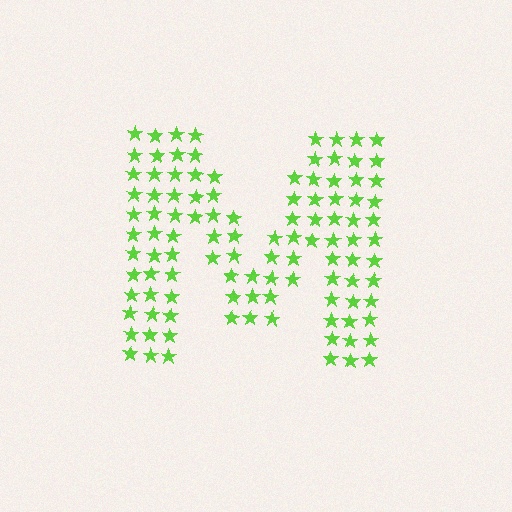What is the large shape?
The large shape is the letter M.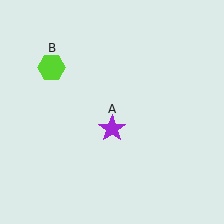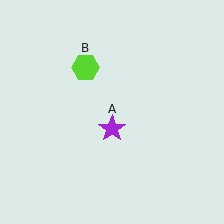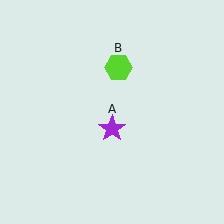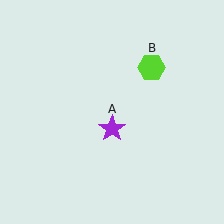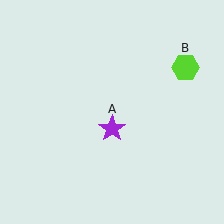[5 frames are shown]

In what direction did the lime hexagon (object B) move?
The lime hexagon (object B) moved right.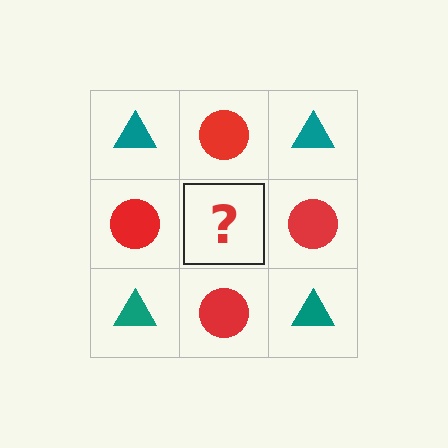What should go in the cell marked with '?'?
The missing cell should contain a teal triangle.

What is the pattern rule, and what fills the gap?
The rule is that it alternates teal triangle and red circle in a checkerboard pattern. The gap should be filled with a teal triangle.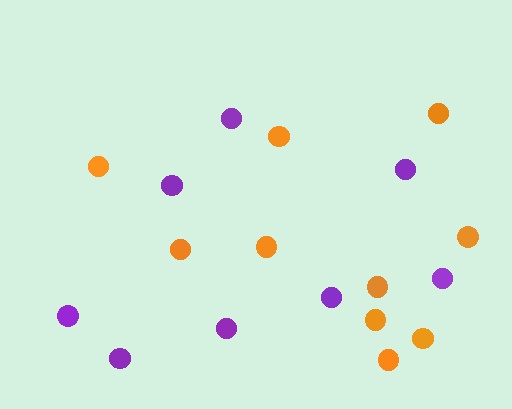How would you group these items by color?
There are 2 groups: one group of orange circles (10) and one group of purple circles (8).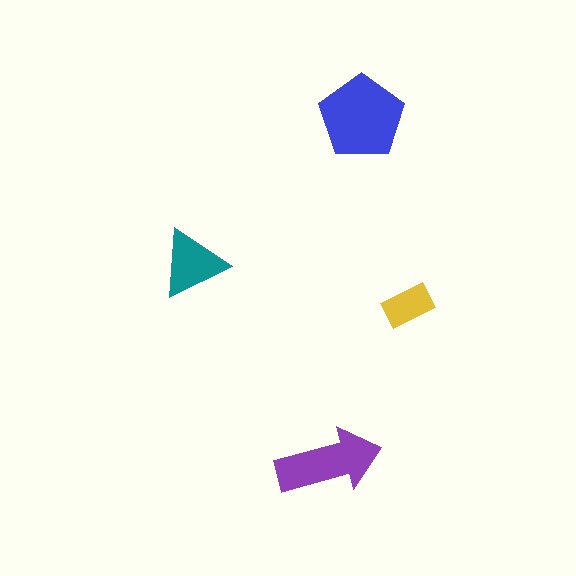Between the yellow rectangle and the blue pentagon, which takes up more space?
The blue pentagon.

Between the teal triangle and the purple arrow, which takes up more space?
The purple arrow.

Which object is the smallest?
The yellow rectangle.